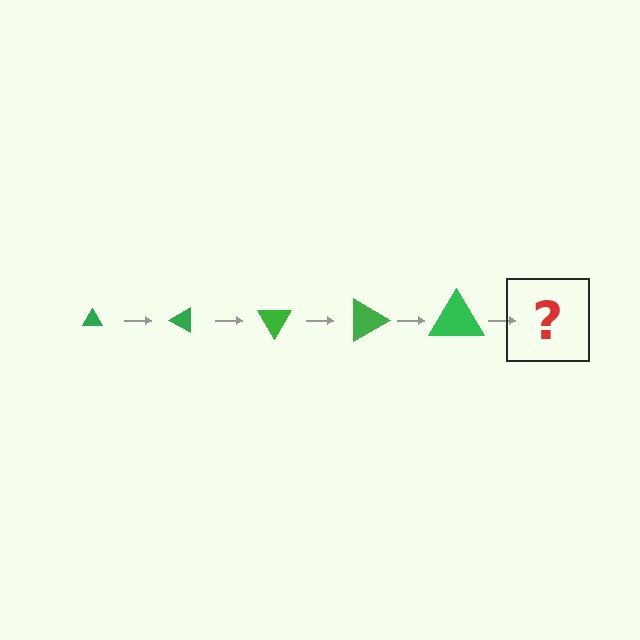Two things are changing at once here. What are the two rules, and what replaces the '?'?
The two rules are that the triangle grows larger each step and it rotates 30 degrees each step. The '?' should be a triangle, larger than the previous one and rotated 150 degrees from the start.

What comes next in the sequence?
The next element should be a triangle, larger than the previous one and rotated 150 degrees from the start.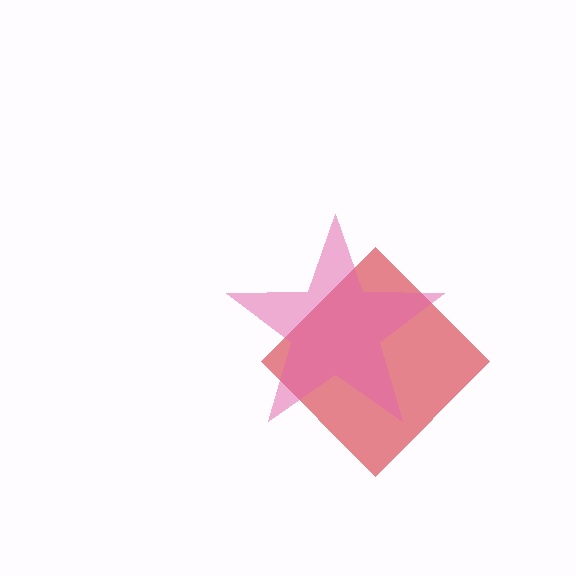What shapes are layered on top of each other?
The layered shapes are: a red diamond, a pink star.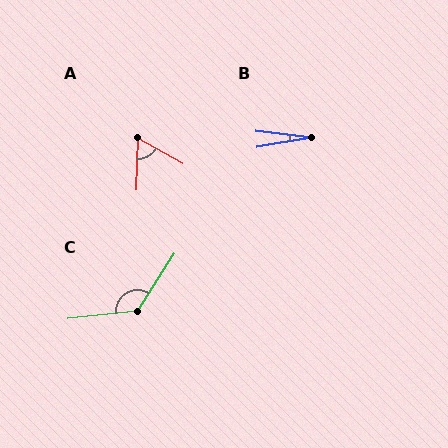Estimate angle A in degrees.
Approximately 63 degrees.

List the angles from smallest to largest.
B (17°), A (63°), C (129°).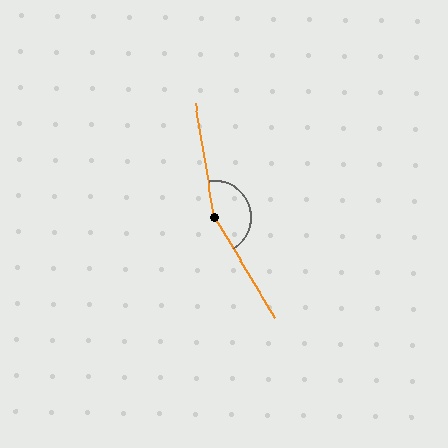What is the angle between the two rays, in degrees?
Approximately 158 degrees.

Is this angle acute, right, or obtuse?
It is obtuse.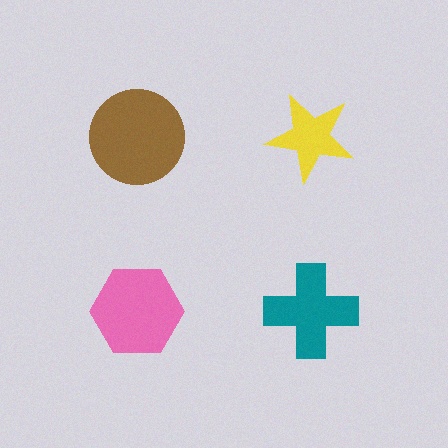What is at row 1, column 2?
A yellow star.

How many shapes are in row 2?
2 shapes.